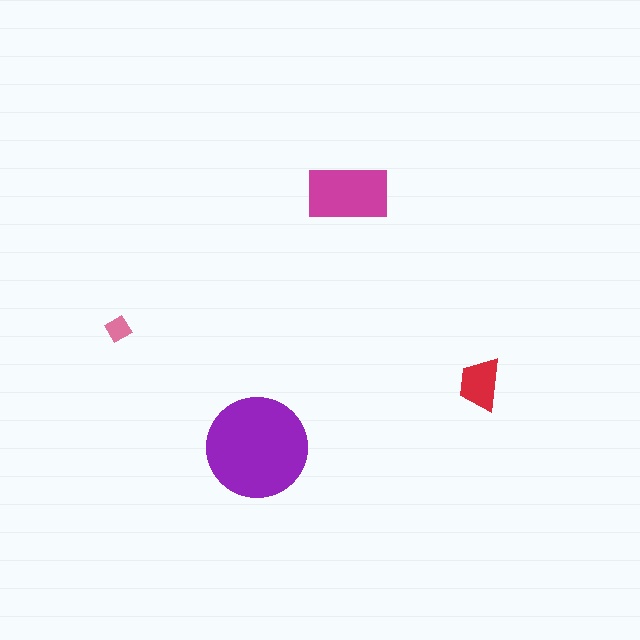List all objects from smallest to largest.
The pink diamond, the red trapezoid, the magenta rectangle, the purple circle.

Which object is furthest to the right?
The red trapezoid is rightmost.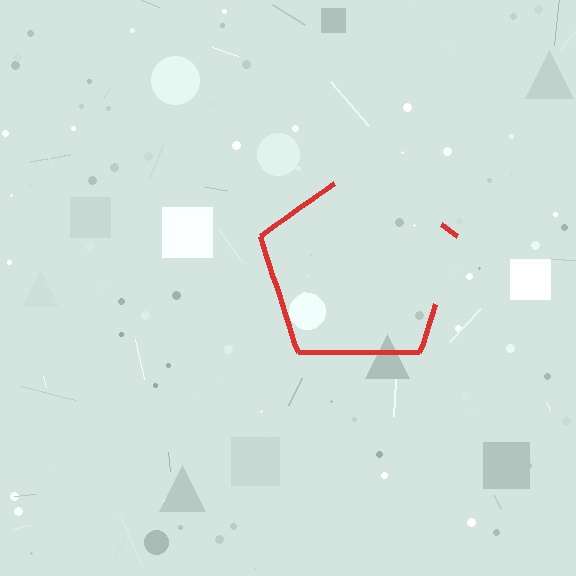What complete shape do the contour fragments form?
The contour fragments form a pentagon.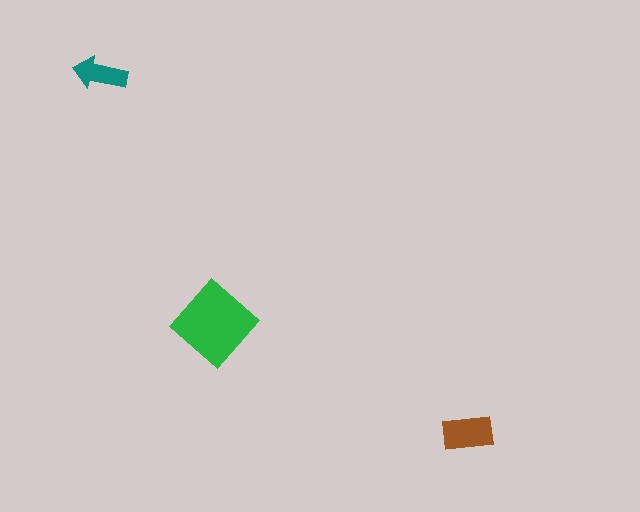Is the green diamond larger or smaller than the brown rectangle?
Larger.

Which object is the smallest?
The teal arrow.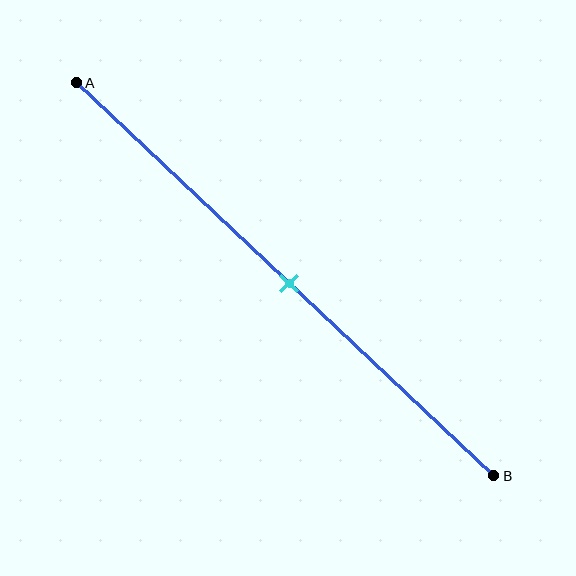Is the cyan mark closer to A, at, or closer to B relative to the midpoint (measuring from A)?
The cyan mark is approximately at the midpoint of segment AB.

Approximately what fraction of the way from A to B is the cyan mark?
The cyan mark is approximately 50% of the way from A to B.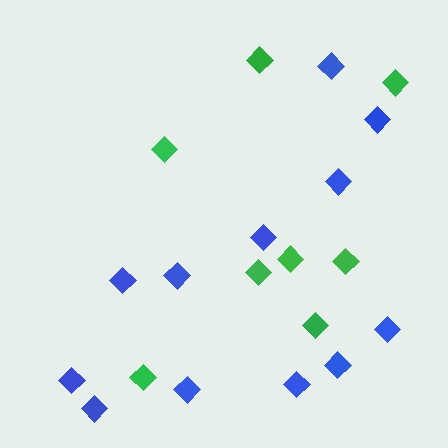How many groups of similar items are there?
There are 2 groups: one group of blue diamonds (12) and one group of green diamonds (8).